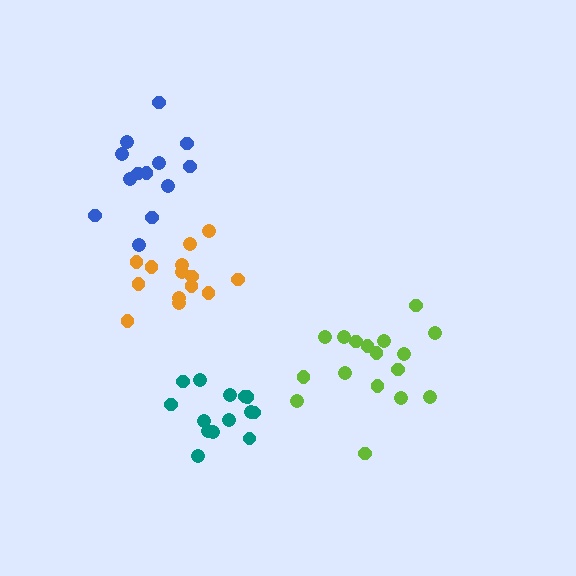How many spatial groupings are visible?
There are 4 spatial groupings.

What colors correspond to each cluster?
The clusters are colored: teal, lime, orange, blue.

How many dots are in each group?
Group 1: 14 dots, Group 2: 17 dots, Group 3: 14 dots, Group 4: 13 dots (58 total).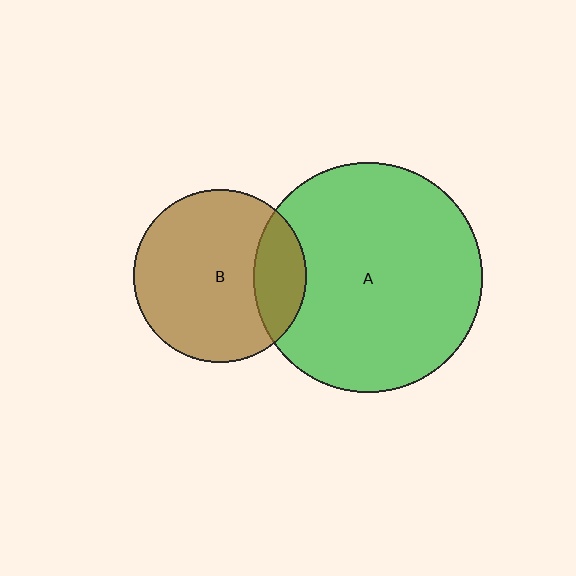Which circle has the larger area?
Circle A (green).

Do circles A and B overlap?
Yes.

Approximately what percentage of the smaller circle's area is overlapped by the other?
Approximately 20%.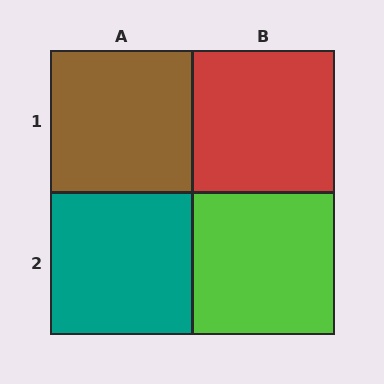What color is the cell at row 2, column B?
Lime.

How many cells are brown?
1 cell is brown.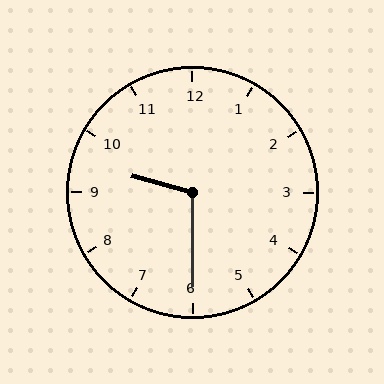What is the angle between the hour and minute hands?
Approximately 105 degrees.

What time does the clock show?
9:30.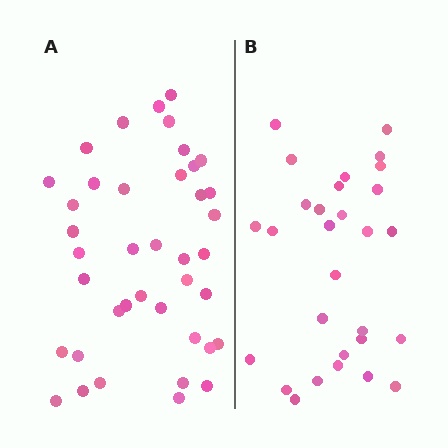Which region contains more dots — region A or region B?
Region A (the left region) has more dots.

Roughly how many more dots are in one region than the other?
Region A has roughly 12 or so more dots than region B.